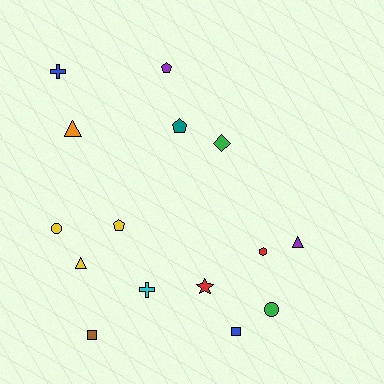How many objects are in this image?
There are 15 objects.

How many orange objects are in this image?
There is 1 orange object.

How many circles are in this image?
There are 2 circles.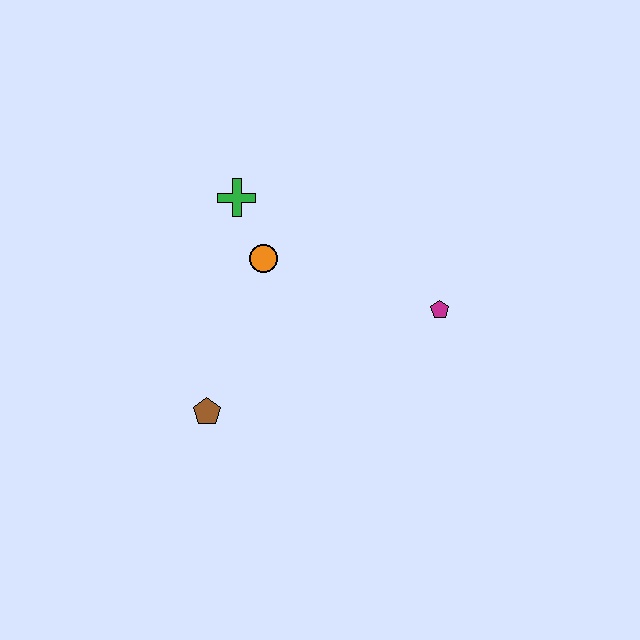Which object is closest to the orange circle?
The green cross is closest to the orange circle.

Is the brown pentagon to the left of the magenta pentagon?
Yes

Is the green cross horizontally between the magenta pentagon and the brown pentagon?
Yes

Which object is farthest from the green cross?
The magenta pentagon is farthest from the green cross.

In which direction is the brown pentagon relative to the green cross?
The brown pentagon is below the green cross.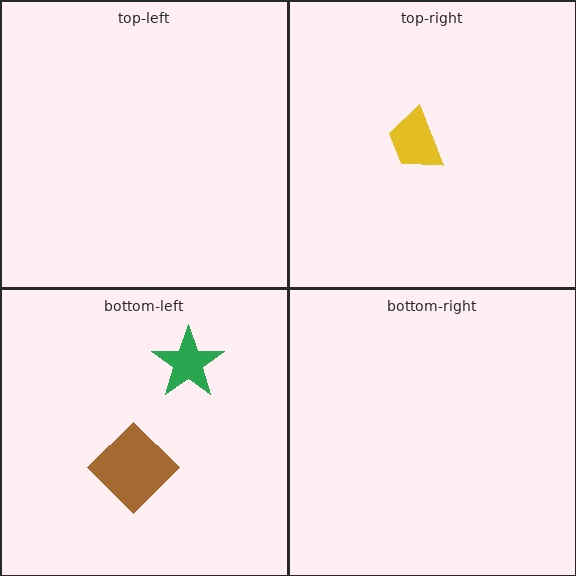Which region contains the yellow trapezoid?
The top-right region.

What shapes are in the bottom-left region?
The green star, the brown diamond.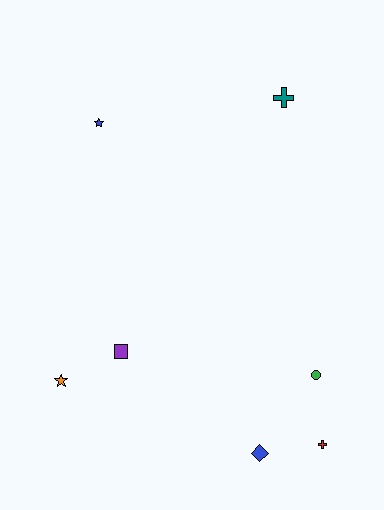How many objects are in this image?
There are 7 objects.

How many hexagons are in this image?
There are no hexagons.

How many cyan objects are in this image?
There are no cyan objects.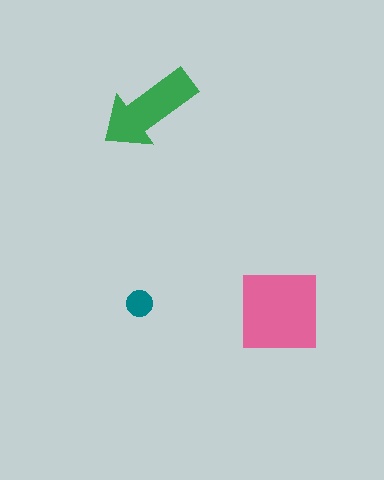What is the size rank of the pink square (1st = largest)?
1st.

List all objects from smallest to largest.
The teal circle, the green arrow, the pink square.